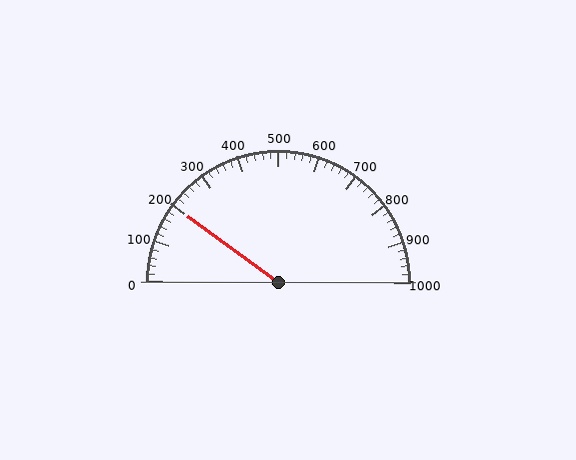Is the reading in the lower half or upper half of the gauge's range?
The reading is in the lower half of the range (0 to 1000).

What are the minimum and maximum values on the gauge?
The gauge ranges from 0 to 1000.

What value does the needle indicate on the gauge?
The needle indicates approximately 200.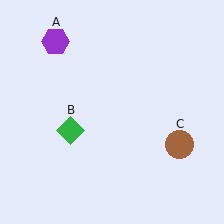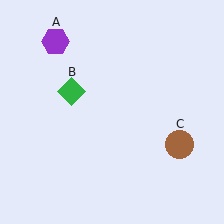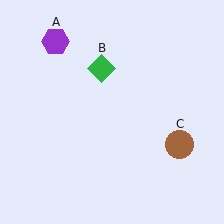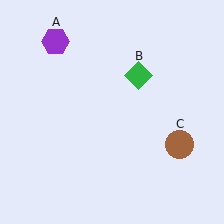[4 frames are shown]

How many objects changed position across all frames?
1 object changed position: green diamond (object B).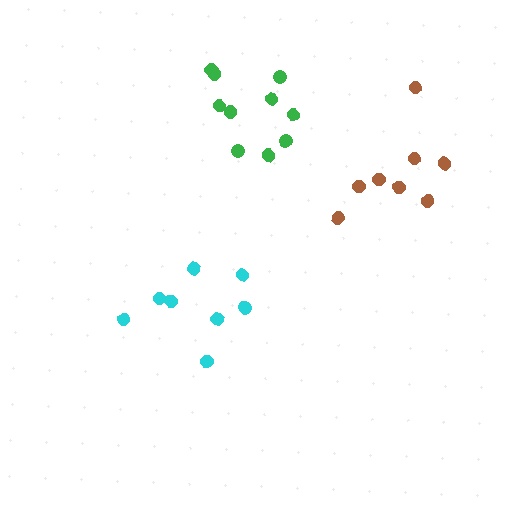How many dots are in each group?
Group 1: 8 dots, Group 2: 8 dots, Group 3: 10 dots (26 total).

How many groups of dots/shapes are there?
There are 3 groups.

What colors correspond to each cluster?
The clusters are colored: cyan, brown, green.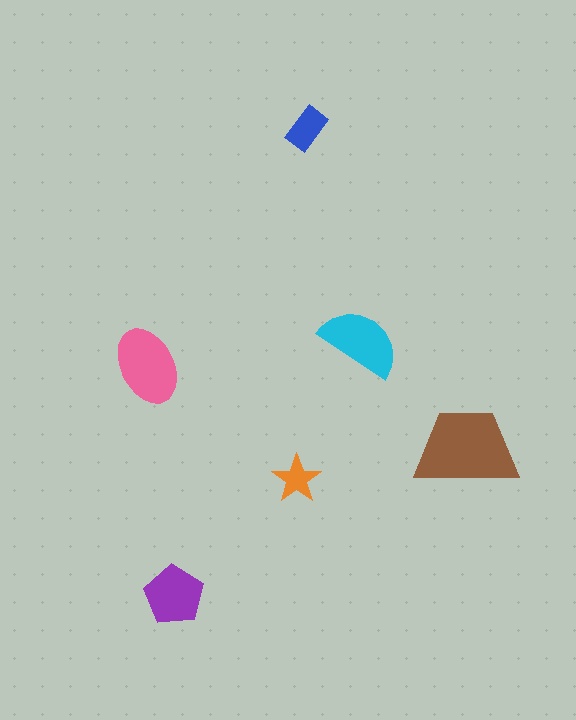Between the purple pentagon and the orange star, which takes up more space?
The purple pentagon.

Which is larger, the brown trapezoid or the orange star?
The brown trapezoid.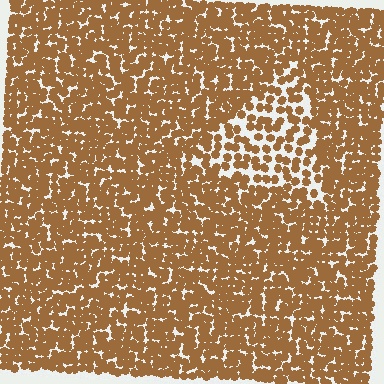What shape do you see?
I see a triangle.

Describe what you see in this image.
The image contains small brown elements arranged at two different densities. A triangle-shaped region is visible where the elements are less densely packed than the surrounding area.